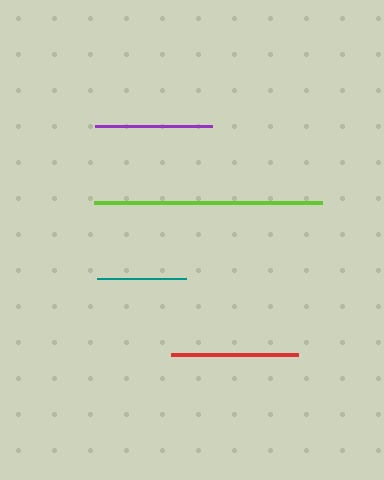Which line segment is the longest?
The lime line is the longest at approximately 228 pixels.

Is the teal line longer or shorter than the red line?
The red line is longer than the teal line.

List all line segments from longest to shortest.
From longest to shortest: lime, red, purple, teal.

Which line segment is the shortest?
The teal line is the shortest at approximately 89 pixels.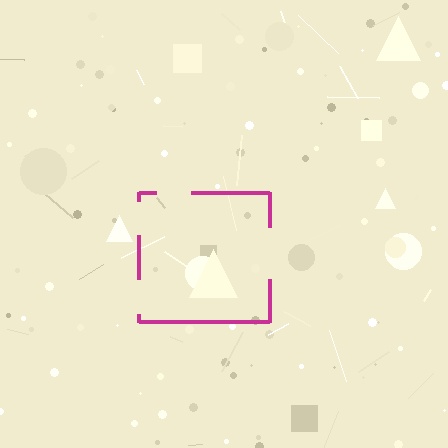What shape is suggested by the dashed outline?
The dashed outline suggests a square.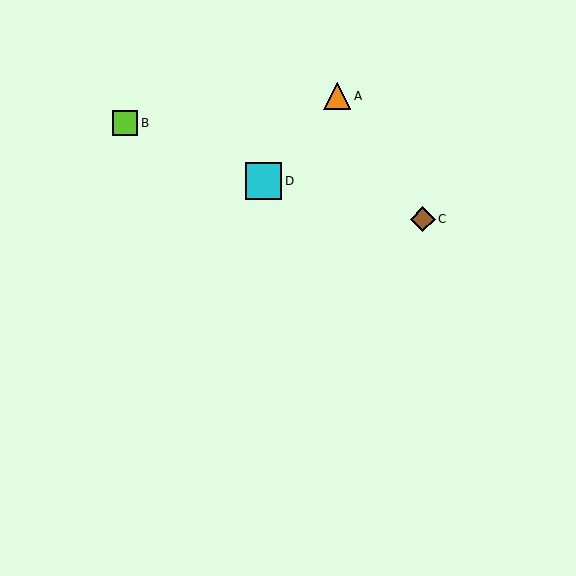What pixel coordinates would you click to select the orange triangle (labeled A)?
Click at (337, 96) to select the orange triangle A.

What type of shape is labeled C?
Shape C is a brown diamond.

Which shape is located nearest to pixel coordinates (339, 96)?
The orange triangle (labeled A) at (337, 96) is nearest to that location.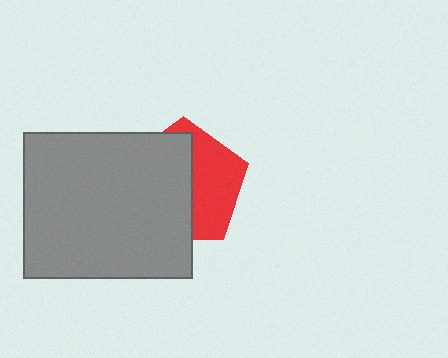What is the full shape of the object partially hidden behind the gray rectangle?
The partially hidden object is a red pentagon.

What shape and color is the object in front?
The object in front is a gray rectangle.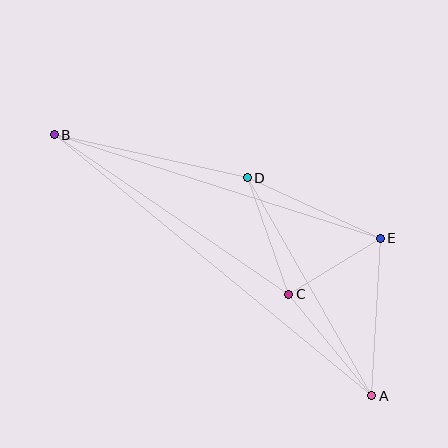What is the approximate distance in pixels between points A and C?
The distance between A and C is approximately 131 pixels.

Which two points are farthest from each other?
Points A and B are farthest from each other.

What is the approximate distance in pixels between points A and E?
The distance between A and E is approximately 158 pixels.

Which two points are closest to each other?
Points C and E are closest to each other.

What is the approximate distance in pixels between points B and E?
The distance between B and E is approximately 342 pixels.